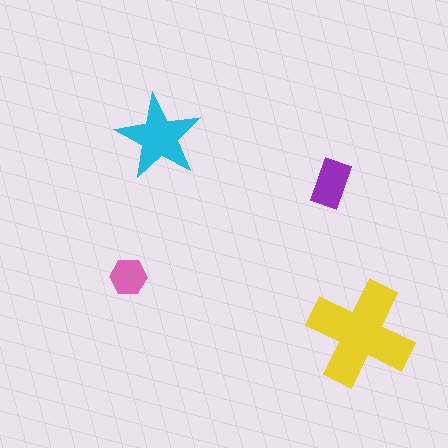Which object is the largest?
The yellow cross.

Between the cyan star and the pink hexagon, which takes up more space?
The cyan star.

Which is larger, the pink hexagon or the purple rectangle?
The purple rectangle.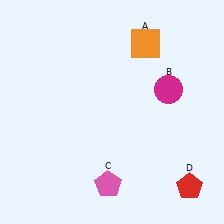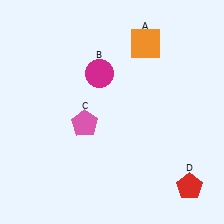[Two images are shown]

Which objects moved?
The objects that moved are: the magenta circle (B), the pink pentagon (C).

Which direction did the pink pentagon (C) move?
The pink pentagon (C) moved up.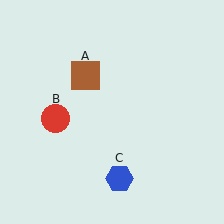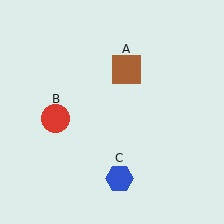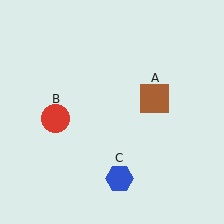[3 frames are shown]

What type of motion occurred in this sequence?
The brown square (object A) rotated clockwise around the center of the scene.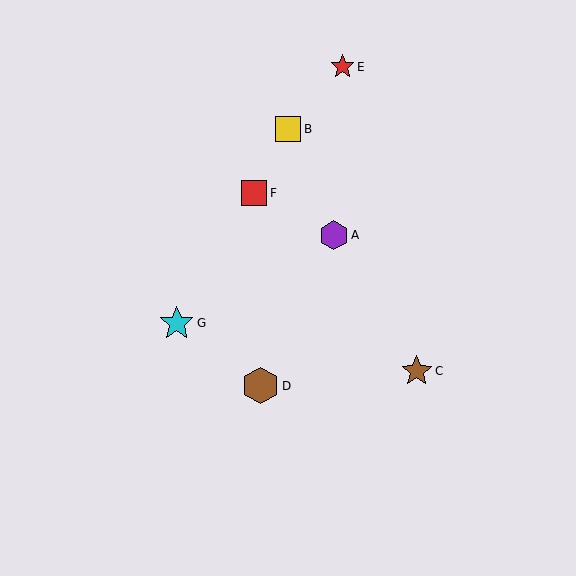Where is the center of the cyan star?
The center of the cyan star is at (177, 323).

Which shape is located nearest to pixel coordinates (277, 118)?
The yellow square (labeled B) at (288, 129) is nearest to that location.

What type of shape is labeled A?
Shape A is a purple hexagon.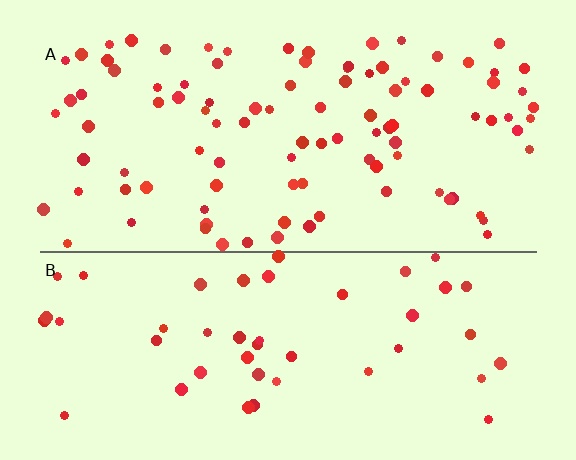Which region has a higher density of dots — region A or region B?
A (the top).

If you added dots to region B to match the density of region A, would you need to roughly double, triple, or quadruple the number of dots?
Approximately double.